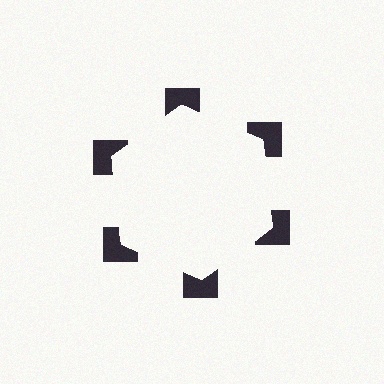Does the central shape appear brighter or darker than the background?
It typically appears slightly brighter than the background, even though no actual brightness change is drawn.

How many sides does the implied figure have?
6 sides.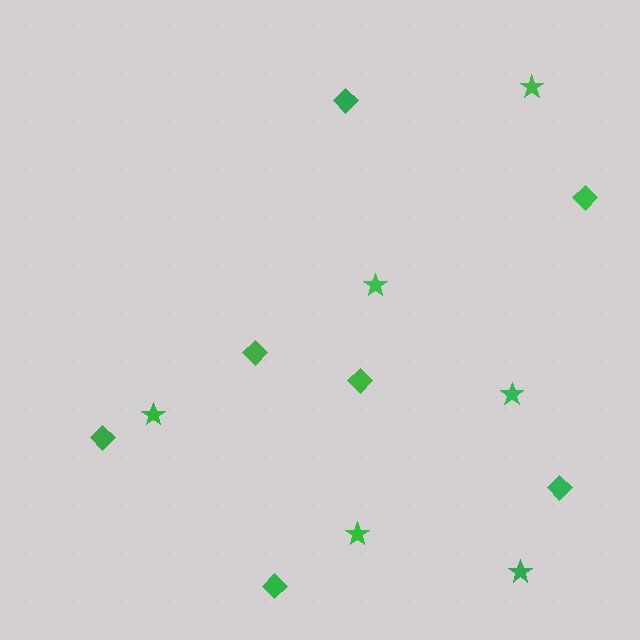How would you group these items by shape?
There are 2 groups: one group of diamonds (7) and one group of stars (6).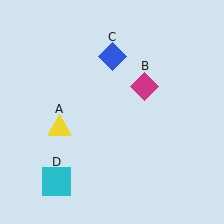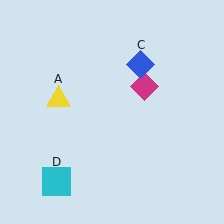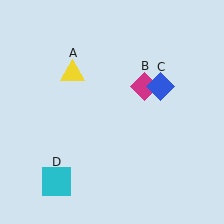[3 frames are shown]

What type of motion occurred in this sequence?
The yellow triangle (object A), blue diamond (object C) rotated clockwise around the center of the scene.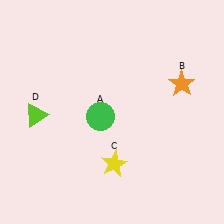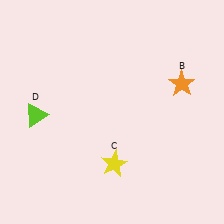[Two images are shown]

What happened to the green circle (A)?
The green circle (A) was removed in Image 2. It was in the bottom-left area of Image 1.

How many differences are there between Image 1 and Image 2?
There is 1 difference between the two images.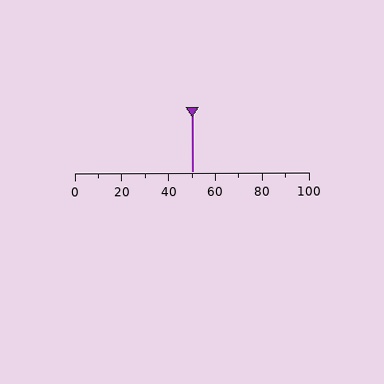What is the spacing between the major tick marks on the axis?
The major ticks are spaced 20 apart.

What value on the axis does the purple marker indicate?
The marker indicates approximately 50.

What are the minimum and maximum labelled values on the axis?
The axis runs from 0 to 100.